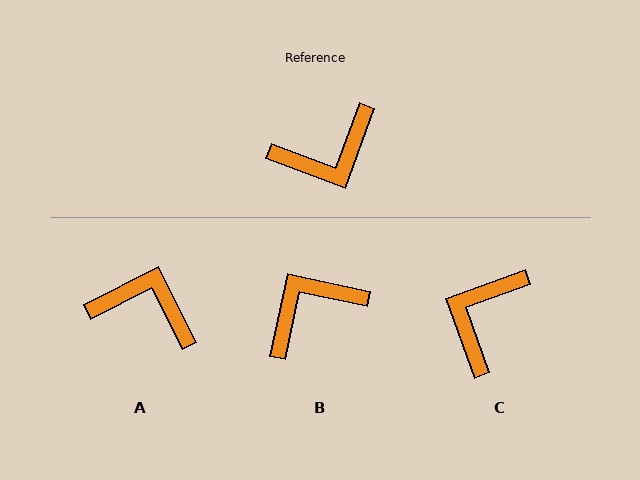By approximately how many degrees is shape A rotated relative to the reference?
Approximately 137 degrees counter-clockwise.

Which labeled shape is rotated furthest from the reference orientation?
B, about 172 degrees away.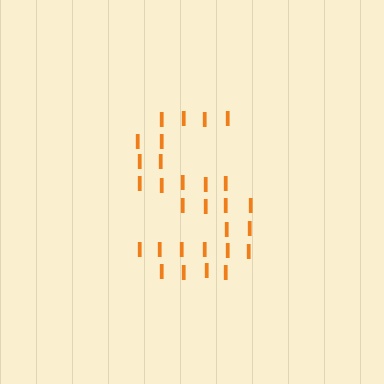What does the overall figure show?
The overall figure shows the letter S.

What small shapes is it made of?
It is made of small letter I's.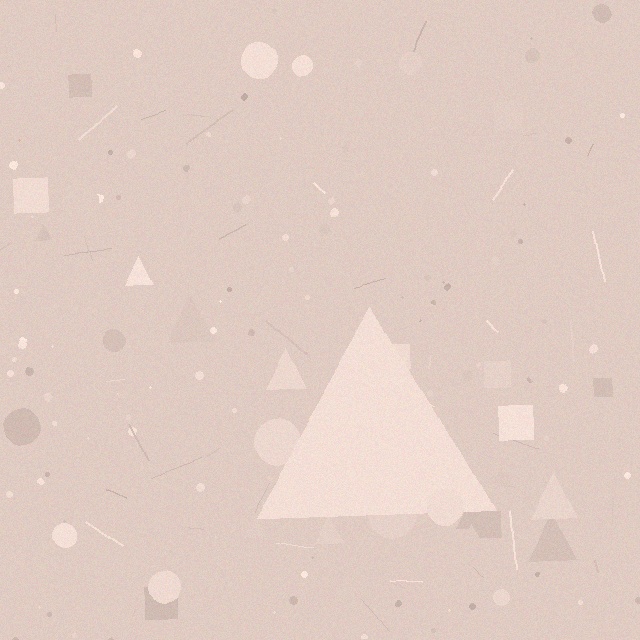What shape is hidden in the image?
A triangle is hidden in the image.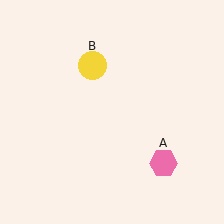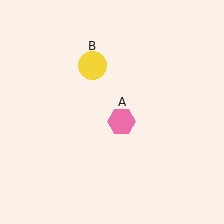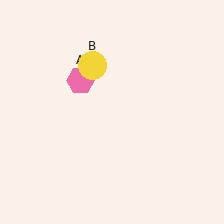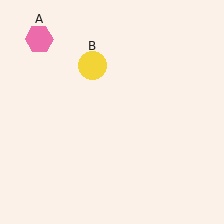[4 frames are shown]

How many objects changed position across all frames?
1 object changed position: pink hexagon (object A).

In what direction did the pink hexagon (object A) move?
The pink hexagon (object A) moved up and to the left.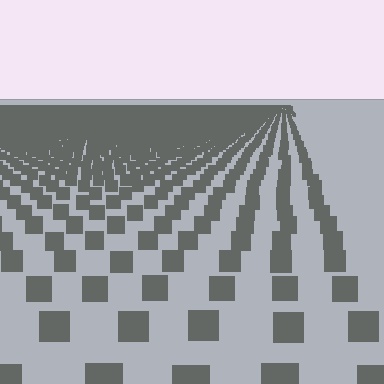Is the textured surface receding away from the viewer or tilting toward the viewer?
The surface is receding away from the viewer. Texture elements get smaller and denser toward the top.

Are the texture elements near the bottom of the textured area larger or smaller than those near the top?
Larger. Near the bottom, elements are closer to the viewer and appear at a bigger on-screen size.